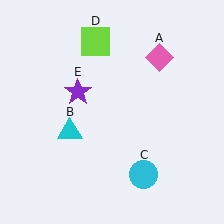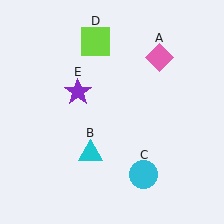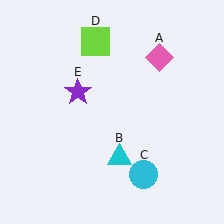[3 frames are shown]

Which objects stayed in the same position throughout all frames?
Pink diamond (object A) and cyan circle (object C) and lime square (object D) and purple star (object E) remained stationary.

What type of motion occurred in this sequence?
The cyan triangle (object B) rotated counterclockwise around the center of the scene.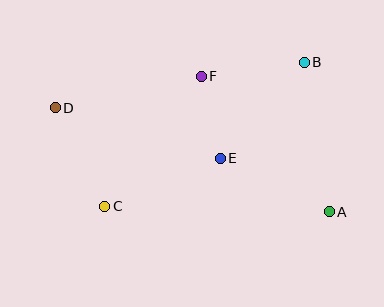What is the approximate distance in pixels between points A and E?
The distance between A and E is approximately 121 pixels.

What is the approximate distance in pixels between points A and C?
The distance between A and C is approximately 225 pixels.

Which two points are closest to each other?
Points E and F are closest to each other.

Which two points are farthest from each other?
Points A and D are farthest from each other.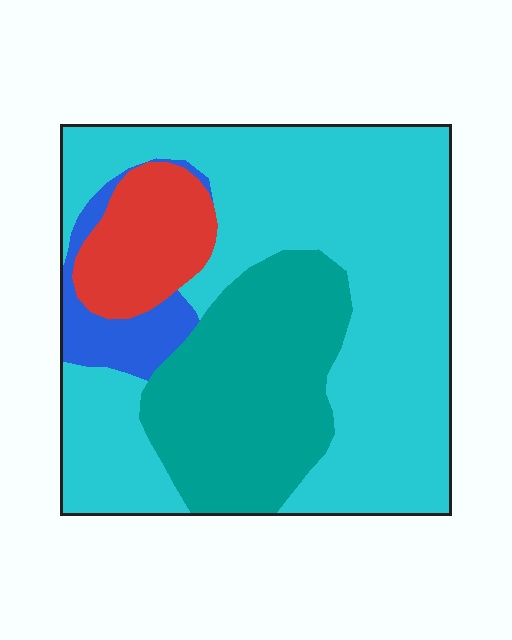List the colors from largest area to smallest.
From largest to smallest: cyan, teal, red, blue.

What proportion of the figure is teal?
Teal takes up about one quarter (1/4) of the figure.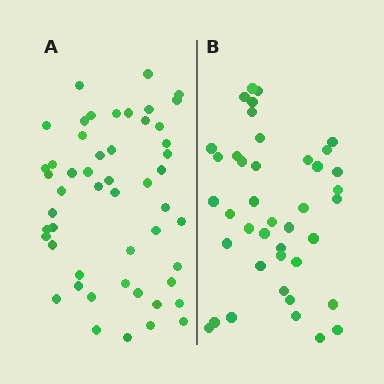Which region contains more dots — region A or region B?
Region A (the left region) has more dots.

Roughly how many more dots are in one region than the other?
Region A has roughly 10 or so more dots than region B.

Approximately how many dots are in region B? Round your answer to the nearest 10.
About 40 dots. (The exact count is 41, which rounds to 40.)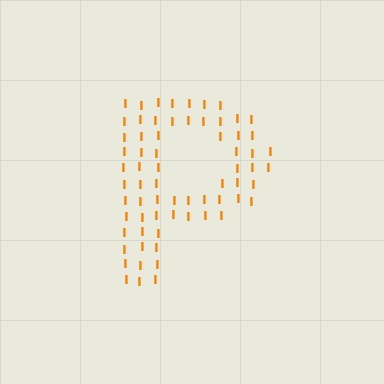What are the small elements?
The small elements are letter I's.